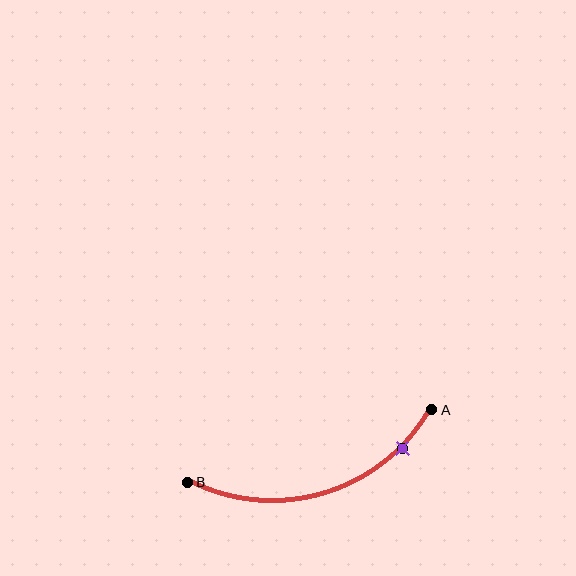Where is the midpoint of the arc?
The arc midpoint is the point on the curve farthest from the straight line joining A and B. It sits below that line.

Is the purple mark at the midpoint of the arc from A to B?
No. The purple mark lies on the arc but is closer to endpoint A. The arc midpoint would be at the point on the curve equidistant along the arc from both A and B.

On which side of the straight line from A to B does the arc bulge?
The arc bulges below the straight line connecting A and B.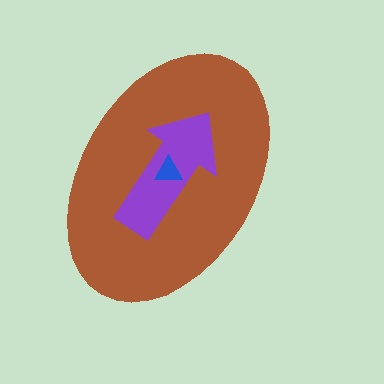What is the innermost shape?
The blue triangle.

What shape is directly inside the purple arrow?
The blue triangle.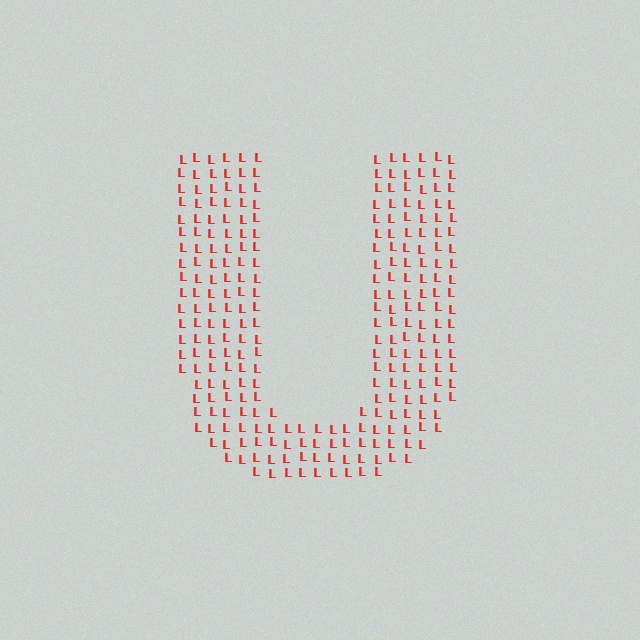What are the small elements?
The small elements are letter L's.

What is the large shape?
The large shape is the letter U.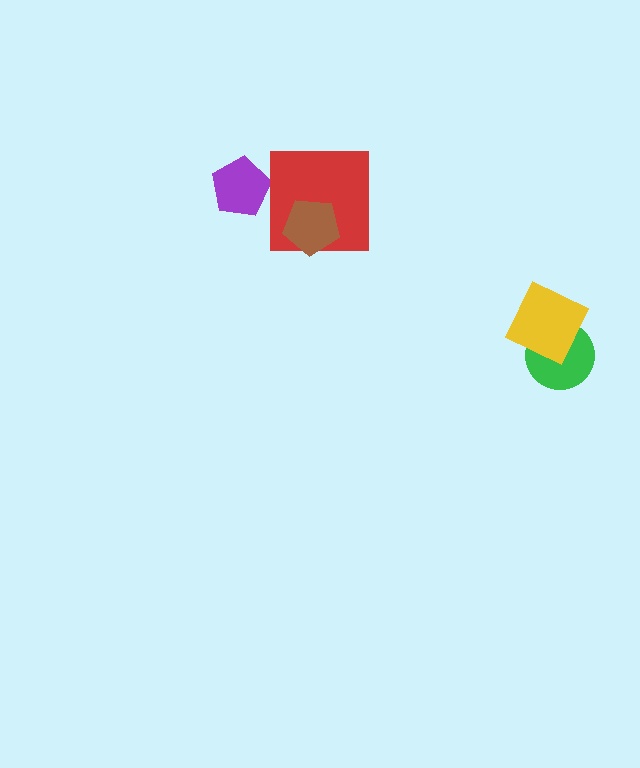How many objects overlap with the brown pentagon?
1 object overlaps with the brown pentagon.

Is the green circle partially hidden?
Yes, it is partially covered by another shape.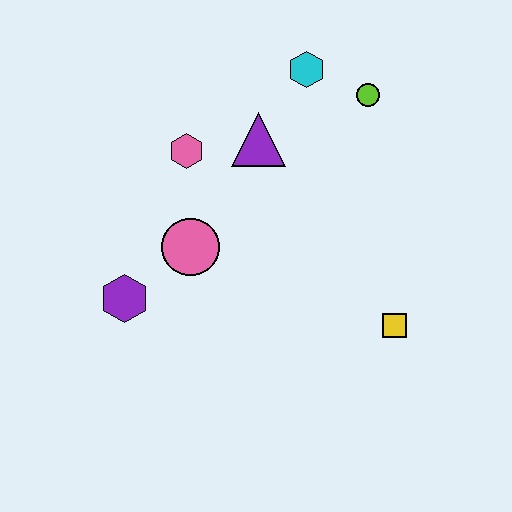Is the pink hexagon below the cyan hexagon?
Yes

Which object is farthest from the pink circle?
The lime circle is farthest from the pink circle.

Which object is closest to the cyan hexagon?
The lime circle is closest to the cyan hexagon.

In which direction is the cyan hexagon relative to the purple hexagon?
The cyan hexagon is above the purple hexagon.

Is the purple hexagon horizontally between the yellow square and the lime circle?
No